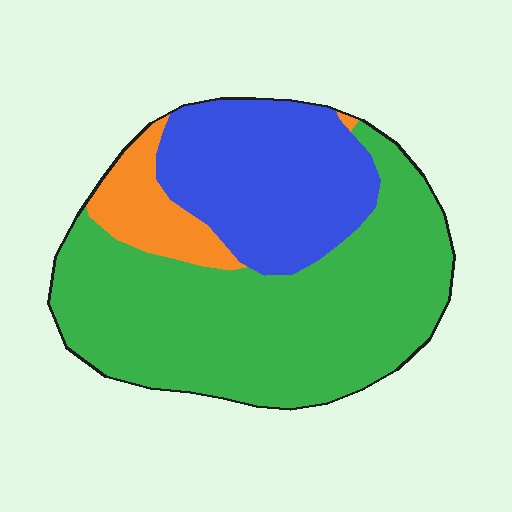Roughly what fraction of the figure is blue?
Blue takes up about one third (1/3) of the figure.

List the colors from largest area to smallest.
From largest to smallest: green, blue, orange.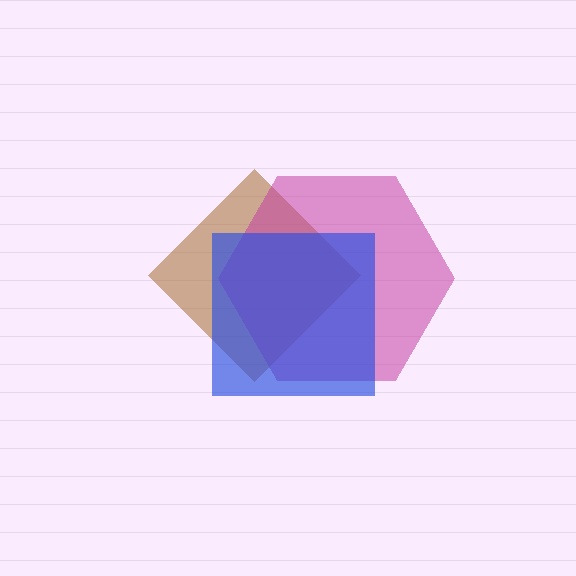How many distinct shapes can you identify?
There are 3 distinct shapes: a brown diamond, a magenta hexagon, a blue square.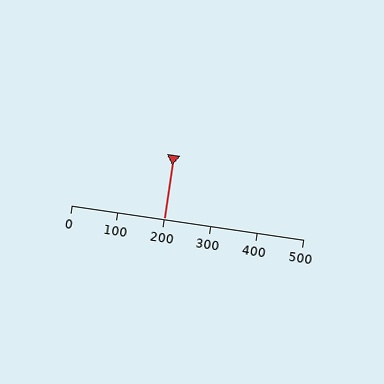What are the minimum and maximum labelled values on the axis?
The axis runs from 0 to 500.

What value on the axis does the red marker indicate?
The marker indicates approximately 200.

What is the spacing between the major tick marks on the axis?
The major ticks are spaced 100 apart.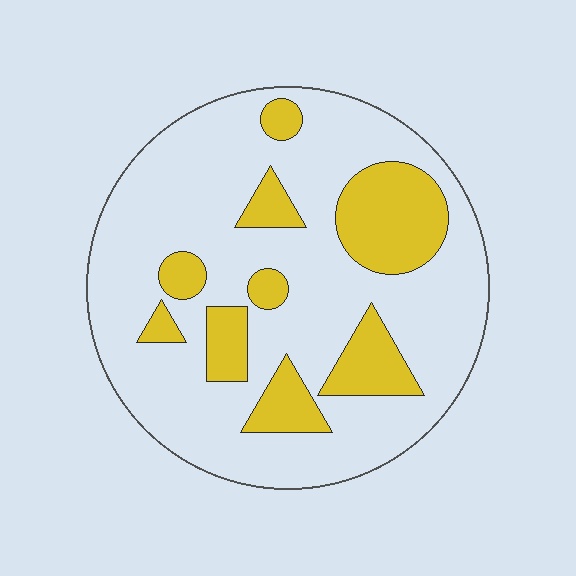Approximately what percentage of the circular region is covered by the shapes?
Approximately 25%.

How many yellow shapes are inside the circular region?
9.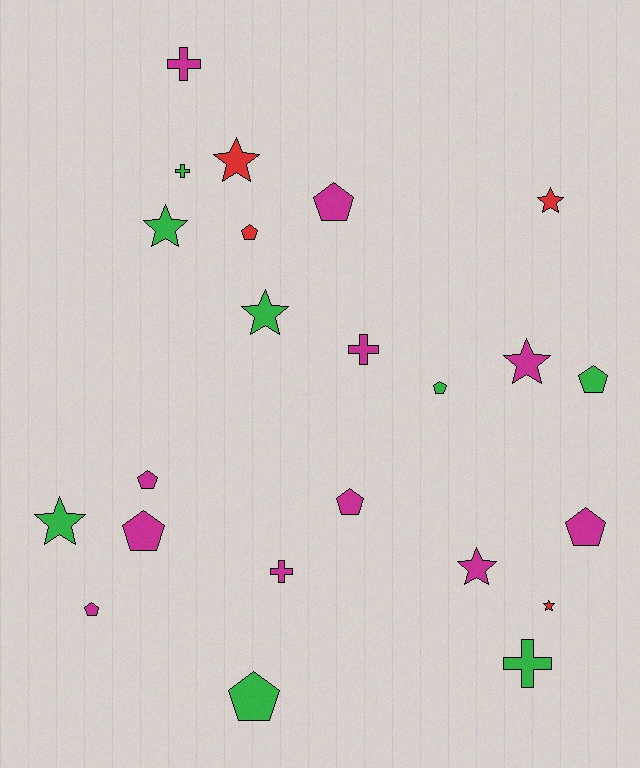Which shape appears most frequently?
Pentagon, with 10 objects.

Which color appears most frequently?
Magenta, with 11 objects.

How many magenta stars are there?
There are 2 magenta stars.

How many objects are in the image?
There are 23 objects.